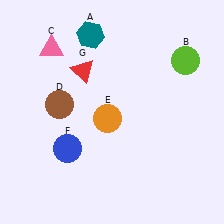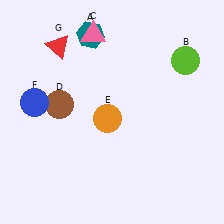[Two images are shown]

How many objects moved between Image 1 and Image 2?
3 objects moved between the two images.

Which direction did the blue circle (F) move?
The blue circle (F) moved up.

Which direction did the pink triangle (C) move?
The pink triangle (C) moved right.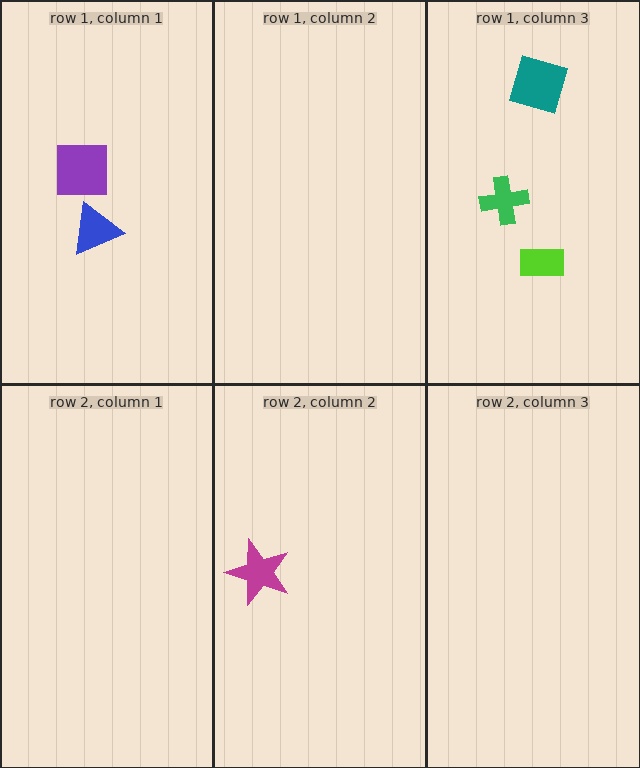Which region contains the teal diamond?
The row 1, column 3 region.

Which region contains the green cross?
The row 1, column 3 region.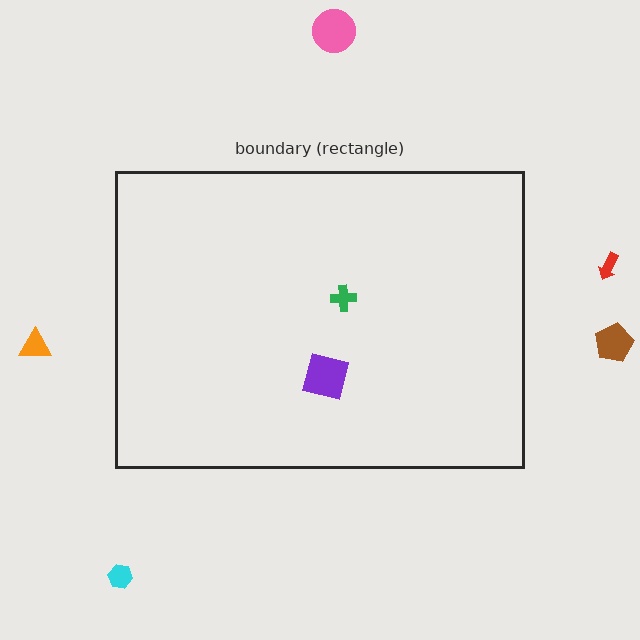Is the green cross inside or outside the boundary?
Inside.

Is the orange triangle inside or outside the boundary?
Outside.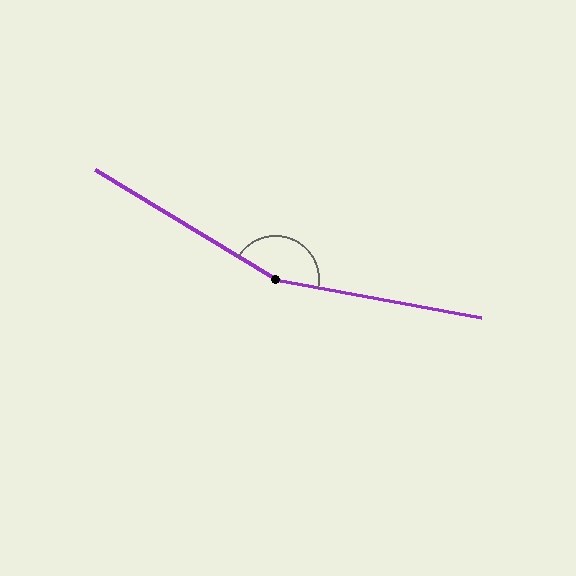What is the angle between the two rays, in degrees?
Approximately 160 degrees.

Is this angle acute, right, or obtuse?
It is obtuse.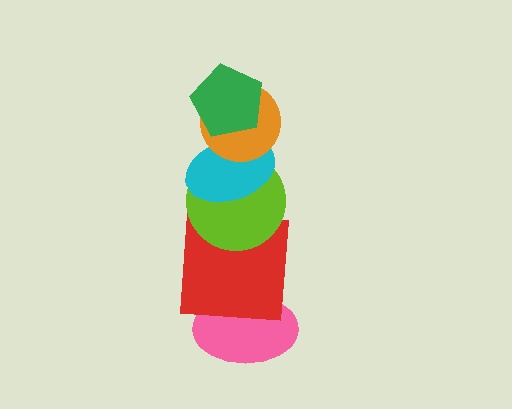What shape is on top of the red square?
The lime circle is on top of the red square.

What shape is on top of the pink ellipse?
The red square is on top of the pink ellipse.